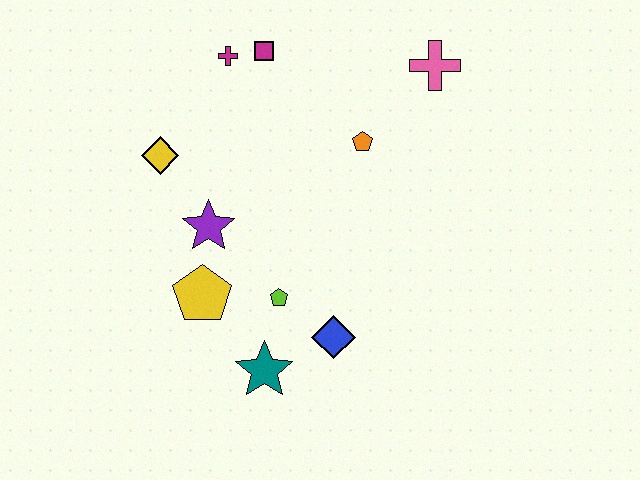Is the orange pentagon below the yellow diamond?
No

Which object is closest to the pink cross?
The orange pentagon is closest to the pink cross.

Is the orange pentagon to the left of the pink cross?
Yes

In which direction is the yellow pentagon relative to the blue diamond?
The yellow pentagon is to the left of the blue diamond.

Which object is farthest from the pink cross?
The teal star is farthest from the pink cross.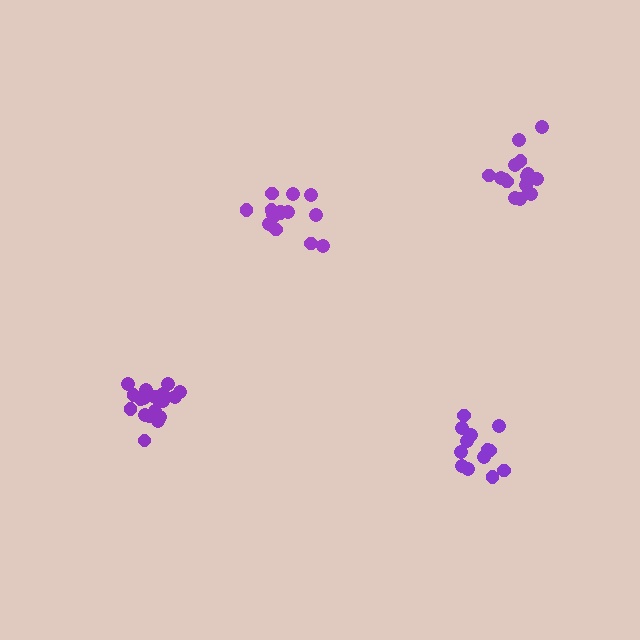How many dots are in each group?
Group 1: 19 dots, Group 2: 15 dots, Group 3: 17 dots, Group 4: 13 dots (64 total).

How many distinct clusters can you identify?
There are 4 distinct clusters.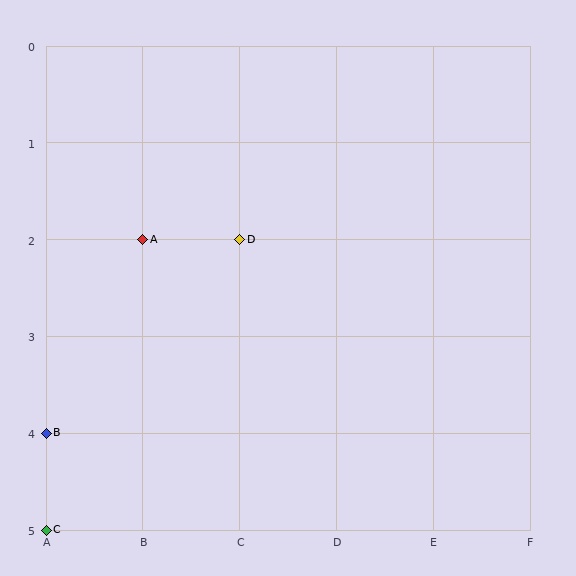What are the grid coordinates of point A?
Point A is at grid coordinates (B, 2).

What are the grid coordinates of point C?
Point C is at grid coordinates (A, 5).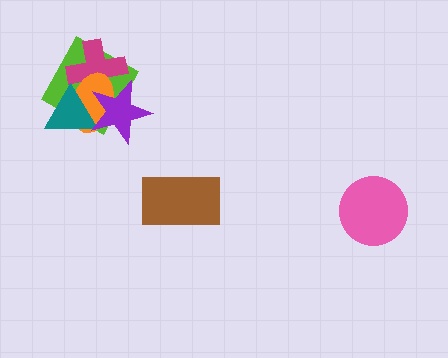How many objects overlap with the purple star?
4 objects overlap with the purple star.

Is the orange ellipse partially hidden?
Yes, it is partially covered by another shape.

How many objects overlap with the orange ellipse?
4 objects overlap with the orange ellipse.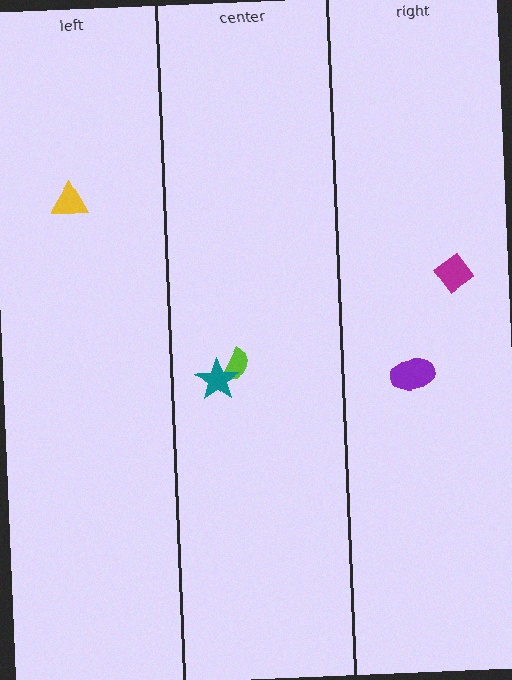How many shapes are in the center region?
2.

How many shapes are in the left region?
1.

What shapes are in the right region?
The magenta diamond, the purple ellipse.